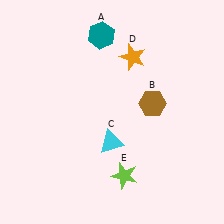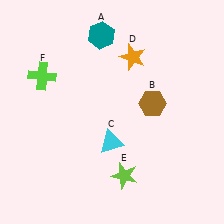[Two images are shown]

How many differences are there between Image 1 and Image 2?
There is 1 difference between the two images.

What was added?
A lime cross (F) was added in Image 2.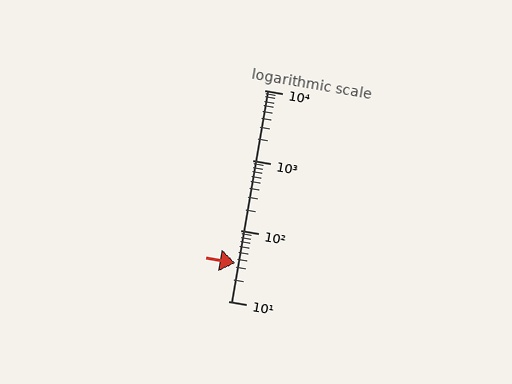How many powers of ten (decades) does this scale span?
The scale spans 3 decades, from 10 to 10000.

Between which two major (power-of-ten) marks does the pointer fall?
The pointer is between 10 and 100.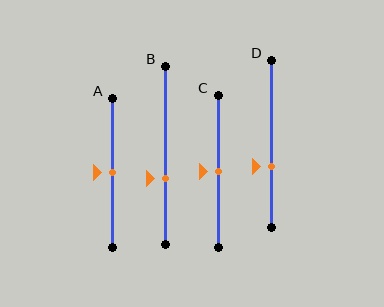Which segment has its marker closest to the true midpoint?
Segment A has its marker closest to the true midpoint.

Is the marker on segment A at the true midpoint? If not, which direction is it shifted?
Yes, the marker on segment A is at the true midpoint.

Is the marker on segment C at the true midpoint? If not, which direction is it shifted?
Yes, the marker on segment C is at the true midpoint.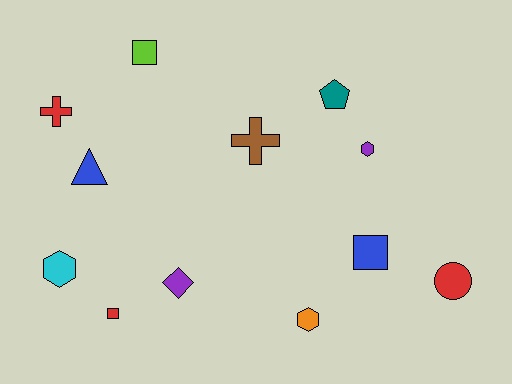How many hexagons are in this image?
There are 3 hexagons.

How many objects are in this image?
There are 12 objects.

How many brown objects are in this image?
There is 1 brown object.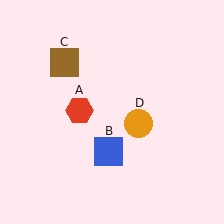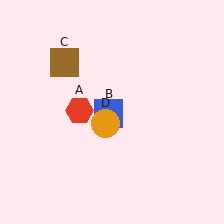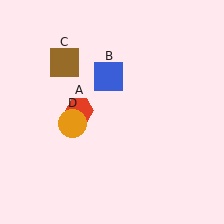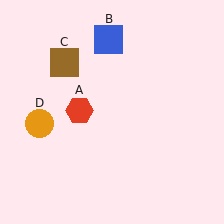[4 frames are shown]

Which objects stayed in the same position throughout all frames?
Red hexagon (object A) and brown square (object C) remained stationary.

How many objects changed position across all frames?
2 objects changed position: blue square (object B), orange circle (object D).